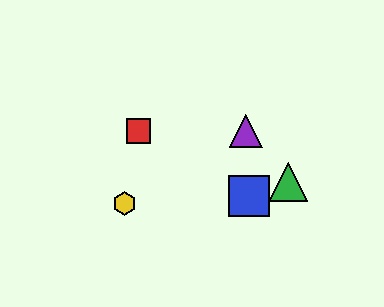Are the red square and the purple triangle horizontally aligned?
Yes, both are at y≈131.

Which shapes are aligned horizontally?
The red square, the purple triangle are aligned horizontally.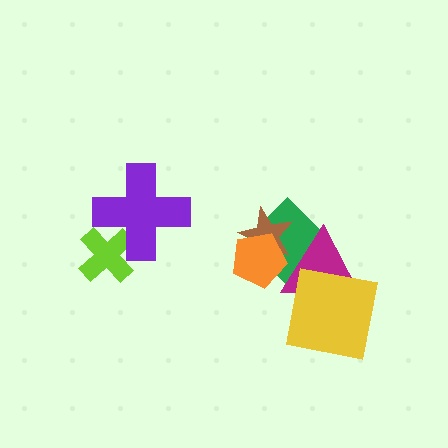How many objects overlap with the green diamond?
3 objects overlap with the green diamond.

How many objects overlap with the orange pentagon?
3 objects overlap with the orange pentagon.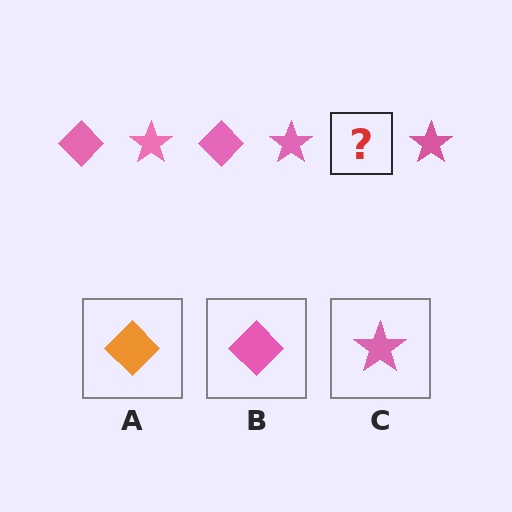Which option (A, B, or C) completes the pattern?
B.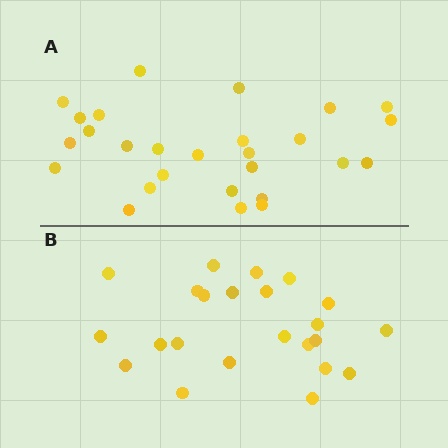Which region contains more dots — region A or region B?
Region A (the top region) has more dots.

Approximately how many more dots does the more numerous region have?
Region A has about 4 more dots than region B.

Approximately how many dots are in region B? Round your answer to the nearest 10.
About 20 dots. (The exact count is 23, which rounds to 20.)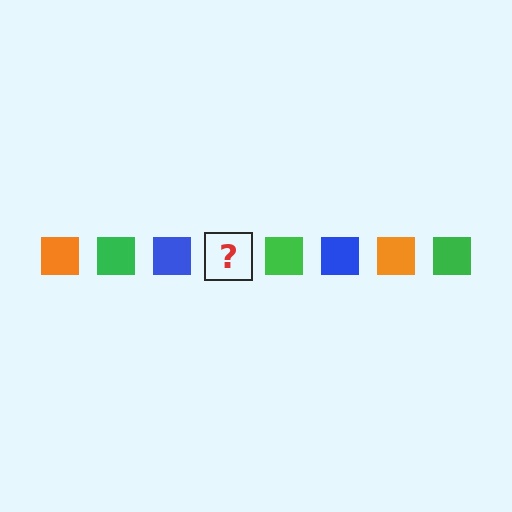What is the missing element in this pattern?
The missing element is an orange square.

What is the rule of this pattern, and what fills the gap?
The rule is that the pattern cycles through orange, green, blue squares. The gap should be filled with an orange square.